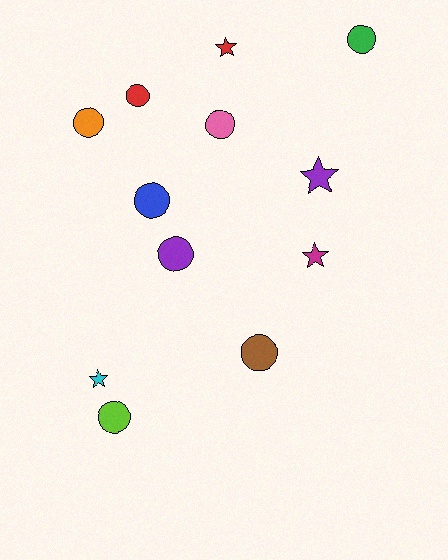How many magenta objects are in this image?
There is 1 magenta object.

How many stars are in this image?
There are 4 stars.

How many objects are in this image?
There are 12 objects.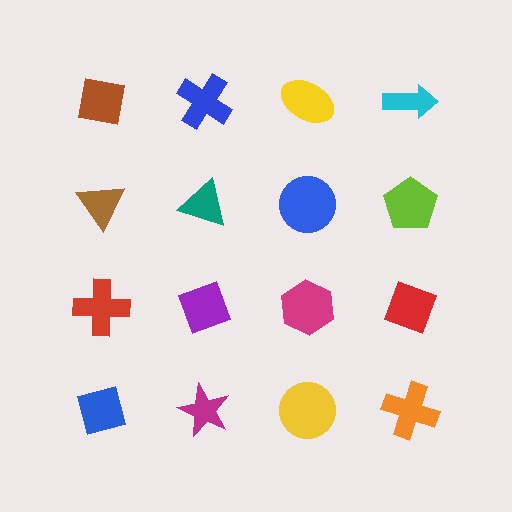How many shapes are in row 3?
4 shapes.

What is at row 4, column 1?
A blue square.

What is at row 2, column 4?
A lime pentagon.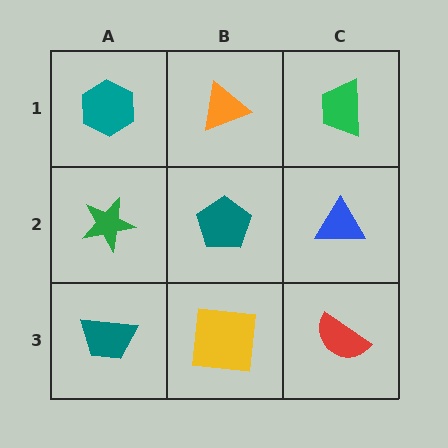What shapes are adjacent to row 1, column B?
A teal pentagon (row 2, column B), a teal hexagon (row 1, column A), a green trapezoid (row 1, column C).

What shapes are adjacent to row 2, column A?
A teal hexagon (row 1, column A), a teal trapezoid (row 3, column A), a teal pentagon (row 2, column B).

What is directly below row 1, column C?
A blue triangle.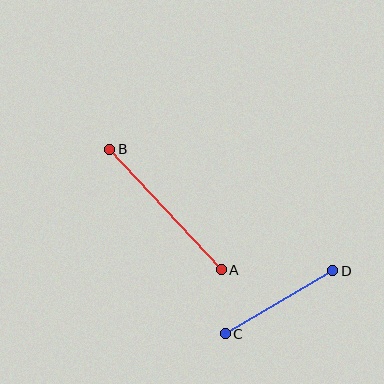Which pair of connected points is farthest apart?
Points A and B are farthest apart.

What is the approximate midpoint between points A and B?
The midpoint is at approximately (165, 209) pixels.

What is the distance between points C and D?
The distance is approximately 124 pixels.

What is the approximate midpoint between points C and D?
The midpoint is at approximately (279, 302) pixels.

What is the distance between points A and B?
The distance is approximately 164 pixels.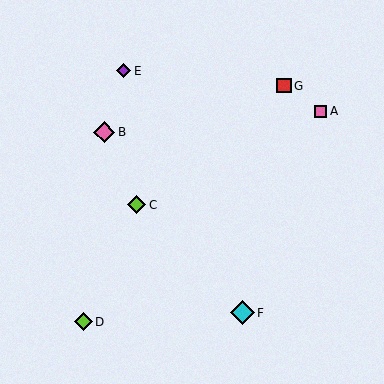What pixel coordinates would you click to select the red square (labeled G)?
Click at (284, 86) to select the red square G.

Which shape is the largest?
The cyan diamond (labeled F) is the largest.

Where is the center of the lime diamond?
The center of the lime diamond is at (137, 205).